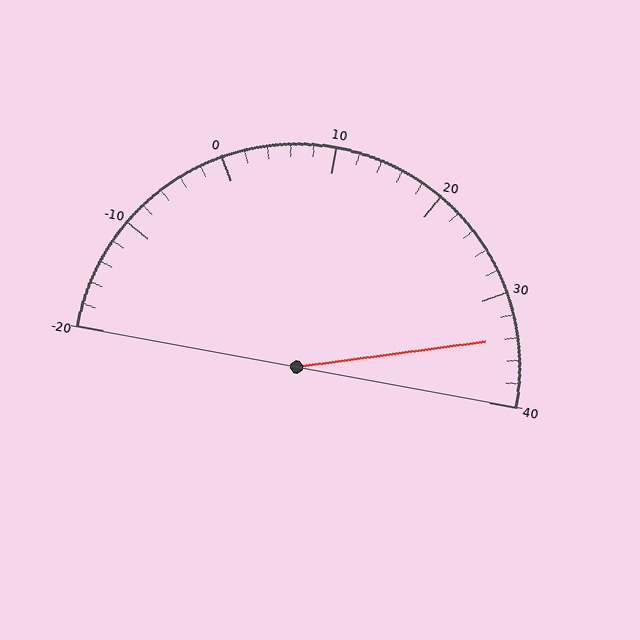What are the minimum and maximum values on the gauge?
The gauge ranges from -20 to 40.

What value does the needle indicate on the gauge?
The needle indicates approximately 34.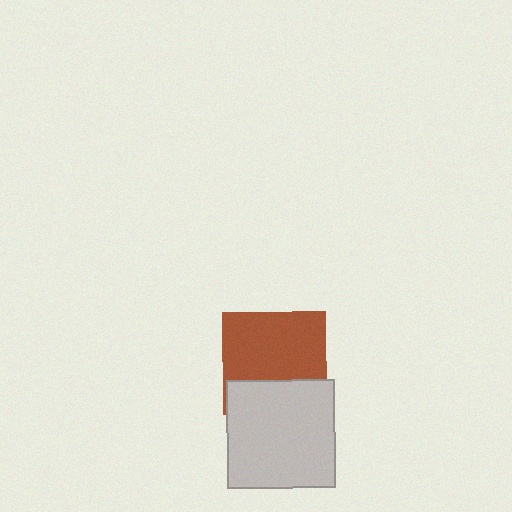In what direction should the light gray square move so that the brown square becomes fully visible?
The light gray square should move down. That is the shortest direction to clear the overlap and leave the brown square fully visible.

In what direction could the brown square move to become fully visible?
The brown square could move up. That would shift it out from behind the light gray square entirely.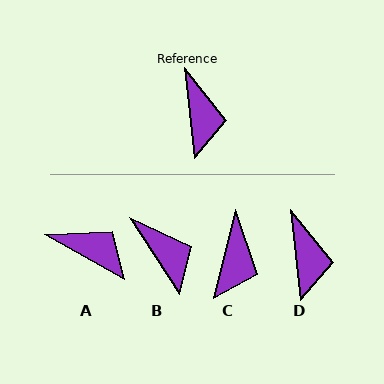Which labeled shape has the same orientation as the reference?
D.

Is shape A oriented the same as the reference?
No, it is off by about 54 degrees.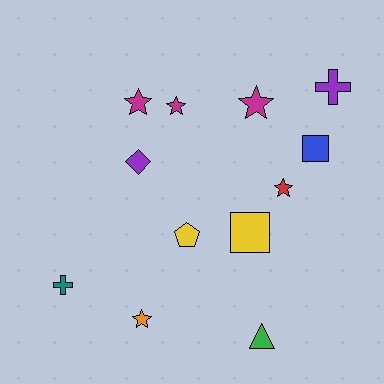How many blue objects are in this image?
There is 1 blue object.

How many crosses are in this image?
There are 2 crosses.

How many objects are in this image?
There are 12 objects.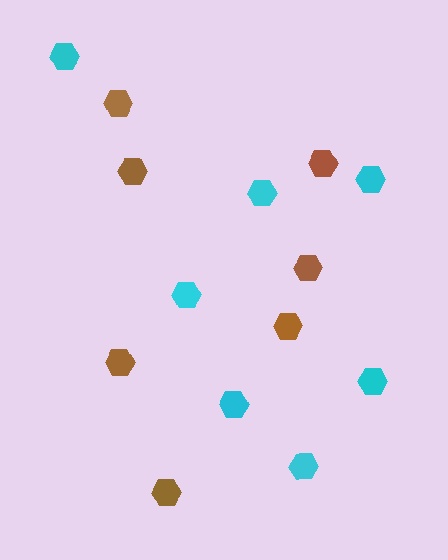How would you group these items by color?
There are 2 groups: one group of brown hexagons (7) and one group of cyan hexagons (7).